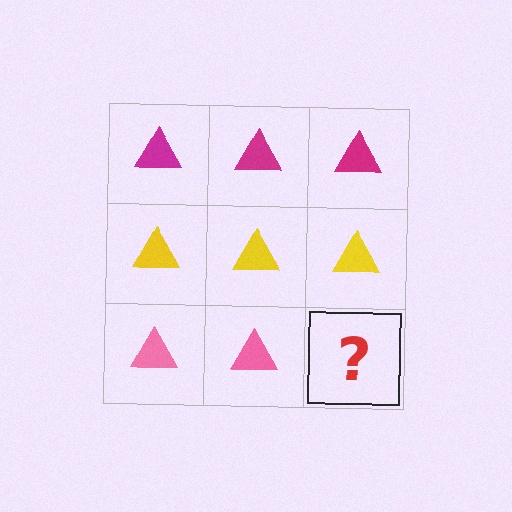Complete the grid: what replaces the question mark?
The question mark should be replaced with a pink triangle.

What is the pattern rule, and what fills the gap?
The rule is that each row has a consistent color. The gap should be filled with a pink triangle.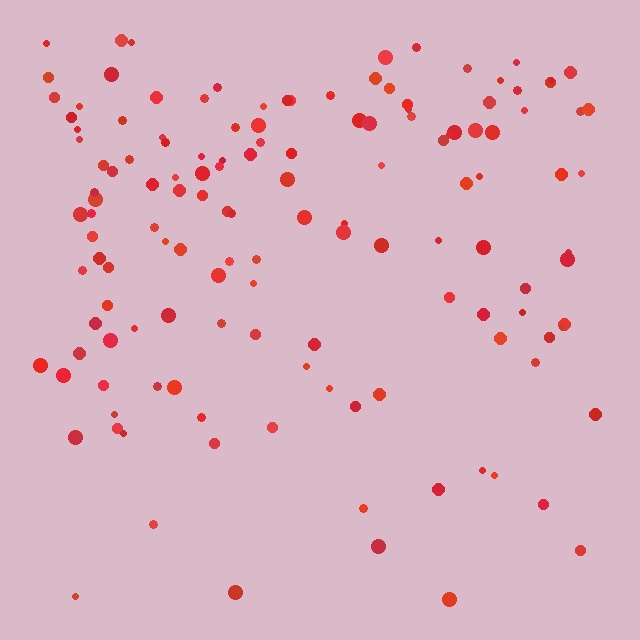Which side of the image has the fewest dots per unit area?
The bottom.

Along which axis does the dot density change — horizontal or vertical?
Vertical.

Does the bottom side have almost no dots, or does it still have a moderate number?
Still a moderate number, just noticeably fewer than the top.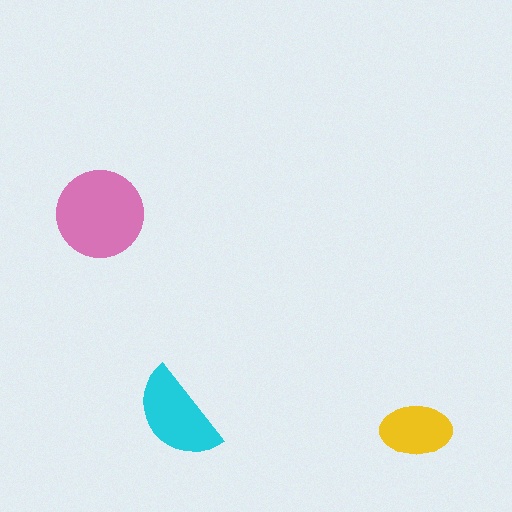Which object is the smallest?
The yellow ellipse.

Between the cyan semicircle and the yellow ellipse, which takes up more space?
The cyan semicircle.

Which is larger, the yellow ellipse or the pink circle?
The pink circle.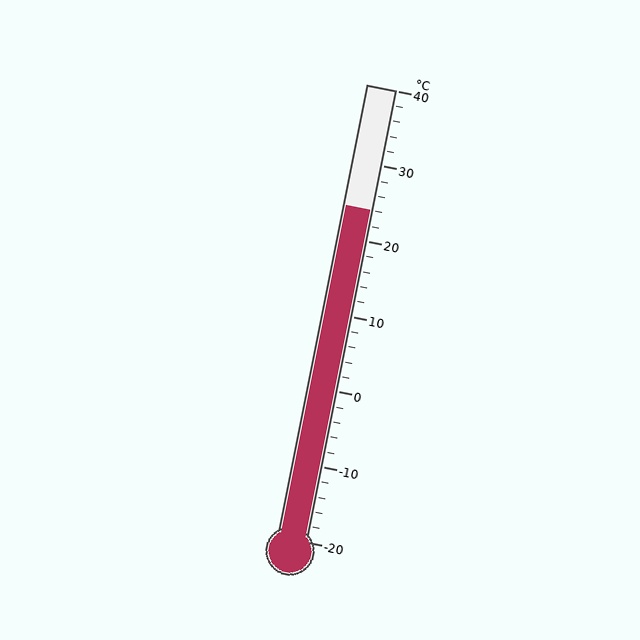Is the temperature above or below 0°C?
The temperature is above 0°C.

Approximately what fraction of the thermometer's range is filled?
The thermometer is filled to approximately 75% of its range.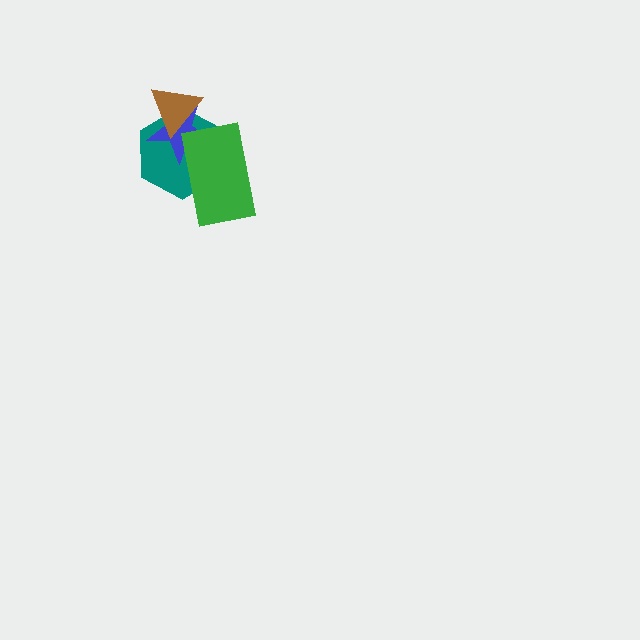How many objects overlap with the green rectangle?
2 objects overlap with the green rectangle.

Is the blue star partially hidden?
Yes, it is partially covered by another shape.